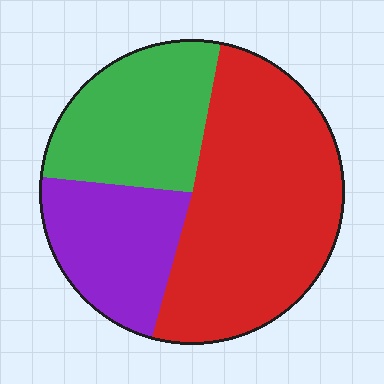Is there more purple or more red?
Red.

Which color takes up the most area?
Red, at roughly 50%.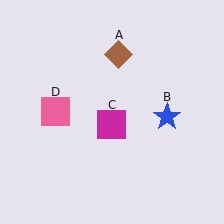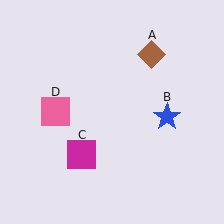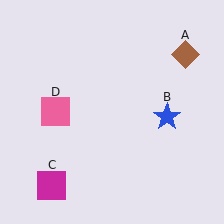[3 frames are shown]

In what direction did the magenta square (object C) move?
The magenta square (object C) moved down and to the left.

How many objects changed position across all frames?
2 objects changed position: brown diamond (object A), magenta square (object C).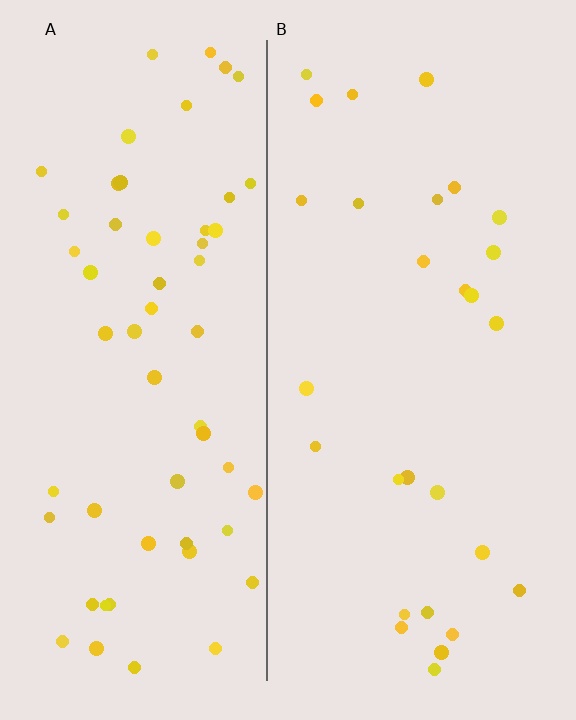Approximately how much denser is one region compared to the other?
Approximately 2.0× — region A over region B.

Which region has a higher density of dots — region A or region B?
A (the left).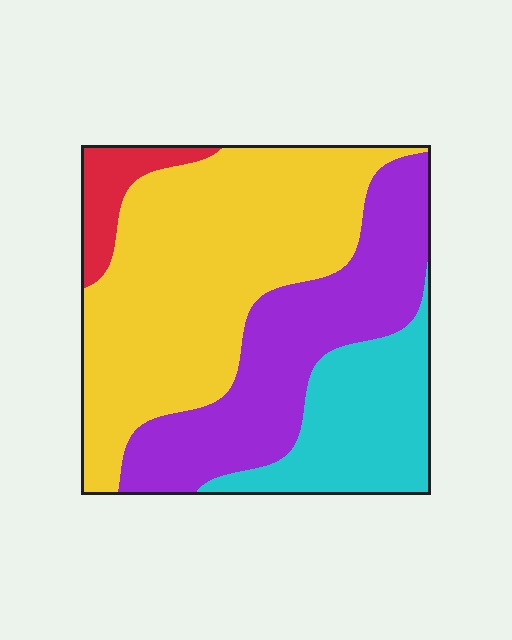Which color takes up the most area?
Yellow, at roughly 45%.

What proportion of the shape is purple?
Purple takes up about one quarter (1/4) of the shape.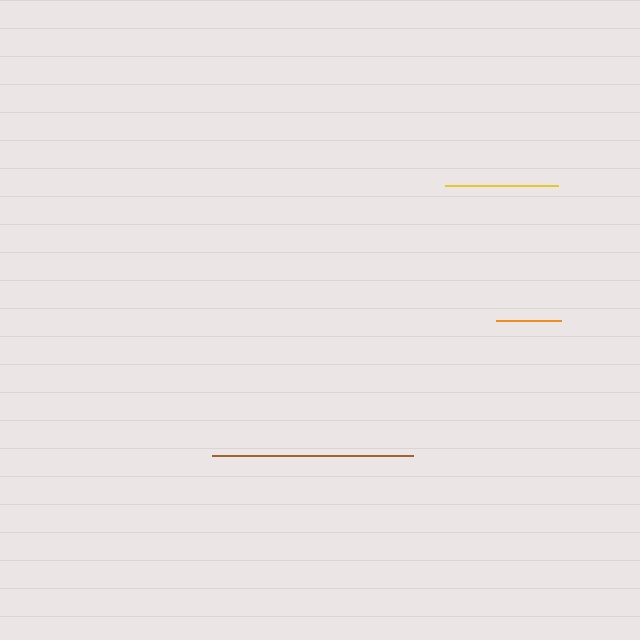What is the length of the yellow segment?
The yellow segment is approximately 114 pixels long.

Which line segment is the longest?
The brown line is the longest at approximately 201 pixels.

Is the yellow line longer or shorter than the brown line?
The brown line is longer than the yellow line.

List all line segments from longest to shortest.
From longest to shortest: brown, yellow, orange.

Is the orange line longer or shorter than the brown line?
The brown line is longer than the orange line.